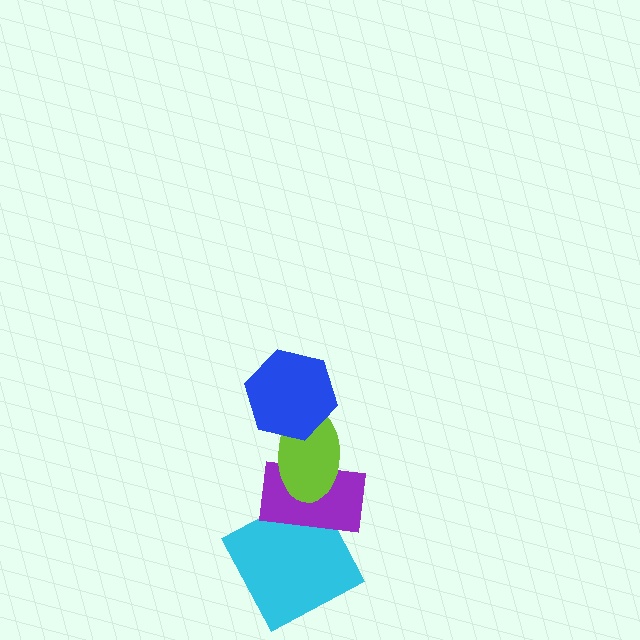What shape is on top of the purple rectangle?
The lime ellipse is on top of the purple rectangle.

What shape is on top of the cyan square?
The purple rectangle is on top of the cyan square.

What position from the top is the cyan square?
The cyan square is 4th from the top.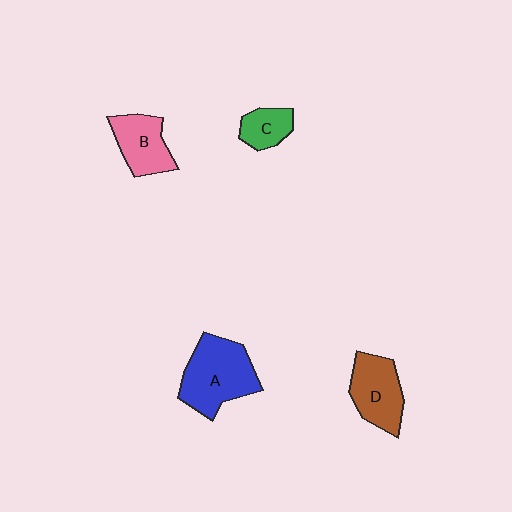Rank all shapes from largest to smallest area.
From largest to smallest: A (blue), D (brown), B (pink), C (green).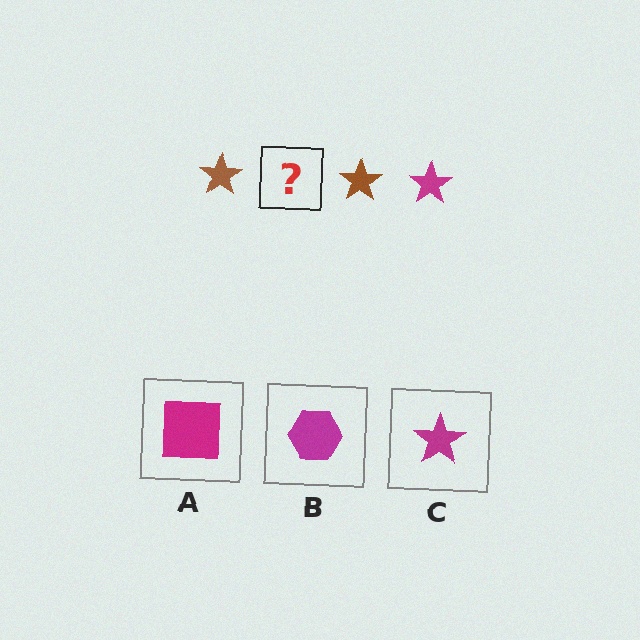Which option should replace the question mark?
Option C.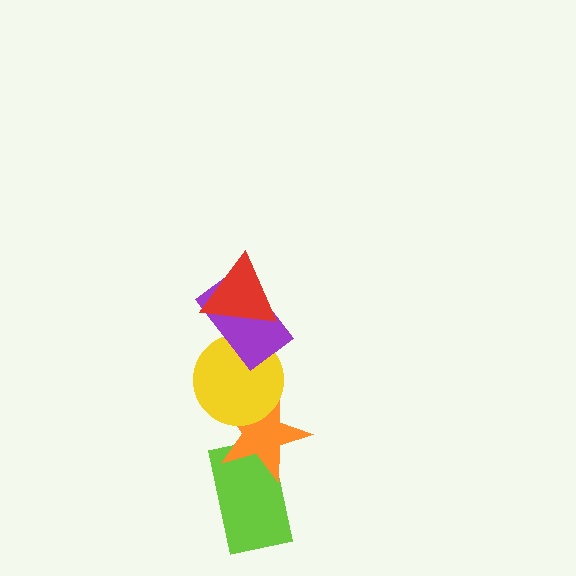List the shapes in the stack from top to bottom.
From top to bottom: the red triangle, the purple rectangle, the yellow circle, the orange star, the lime rectangle.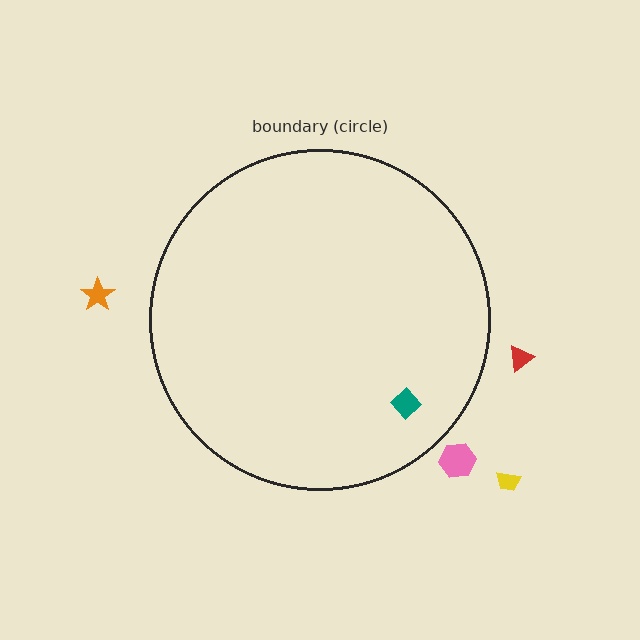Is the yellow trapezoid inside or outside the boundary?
Outside.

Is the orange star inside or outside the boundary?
Outside.